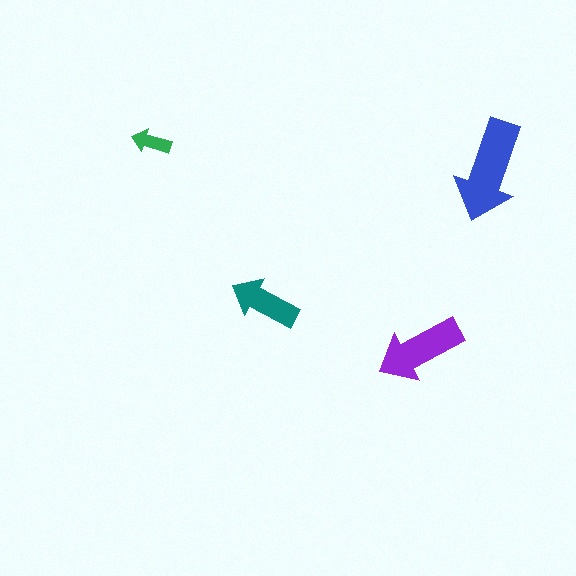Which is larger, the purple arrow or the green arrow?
The purple one.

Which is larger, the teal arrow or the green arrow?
The teal one.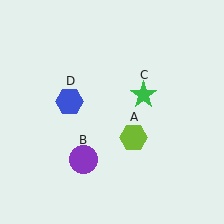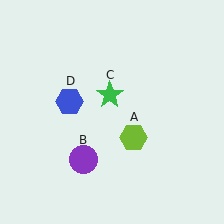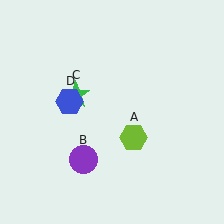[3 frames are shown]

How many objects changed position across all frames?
1 object changed position: green star (object C).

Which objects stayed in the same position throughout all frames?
Lime hexagon (object A) and purple circle (object B) and blue hexagon (object D) remained stationary.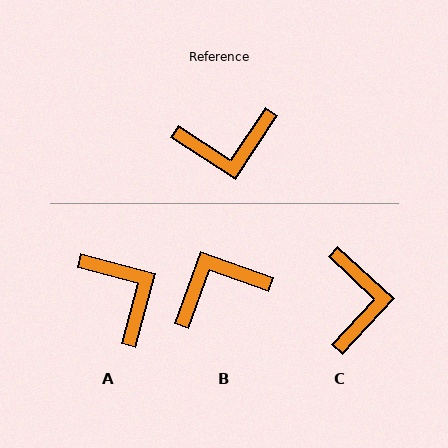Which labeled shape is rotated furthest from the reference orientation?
B, about 166 degrees away.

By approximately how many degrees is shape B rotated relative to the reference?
Approximately 166 degrees clockwise.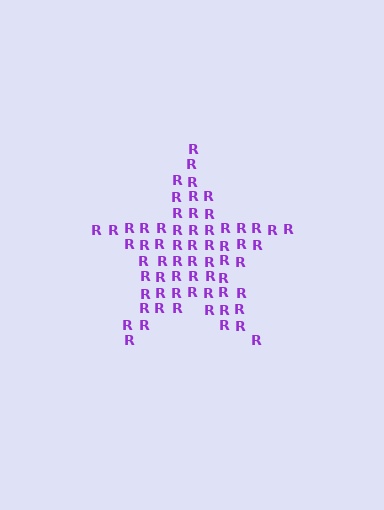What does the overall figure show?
The overall figure shows a star.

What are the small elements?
The small elements are letter R's.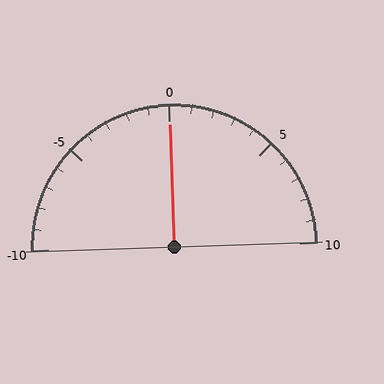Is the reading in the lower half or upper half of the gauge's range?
The reading is in the upper half of the range (-10 to 10).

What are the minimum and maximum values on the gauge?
The gauge ranges from -10 to 10.